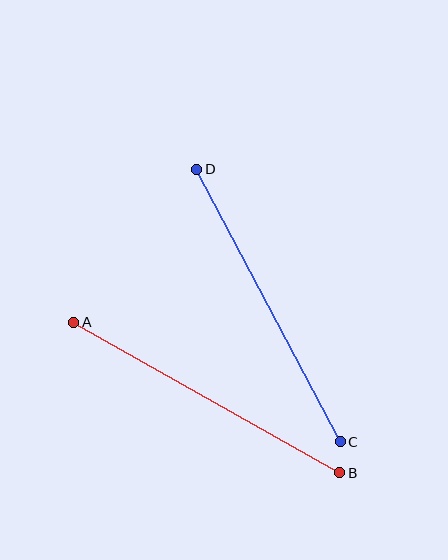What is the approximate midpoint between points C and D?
The midpoint is at approximately (269, 305) pixels.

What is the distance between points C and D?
The distance is approximately 308 pixels.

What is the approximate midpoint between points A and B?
The midpoint is at approximately (207, 398) pixels.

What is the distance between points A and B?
The distance is approximately 306 pixels.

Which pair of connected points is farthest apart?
Points C and D are farthest apart.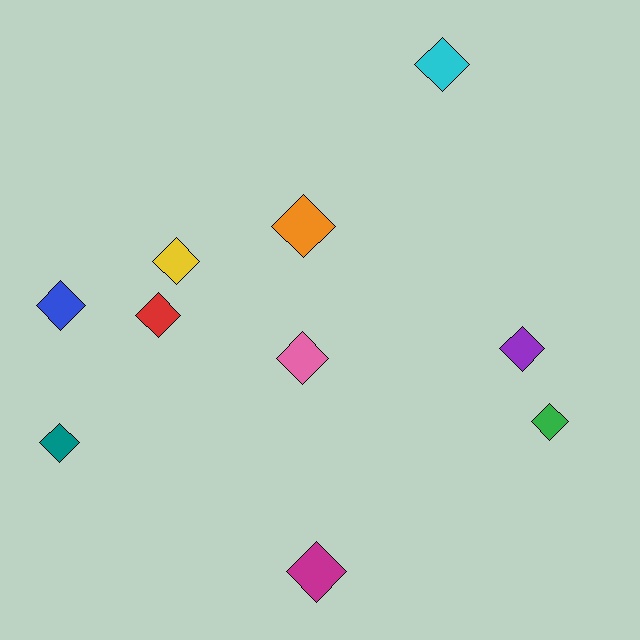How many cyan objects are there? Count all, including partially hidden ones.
There is 1 cyan object.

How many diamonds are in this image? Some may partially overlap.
There are 10 diamonds.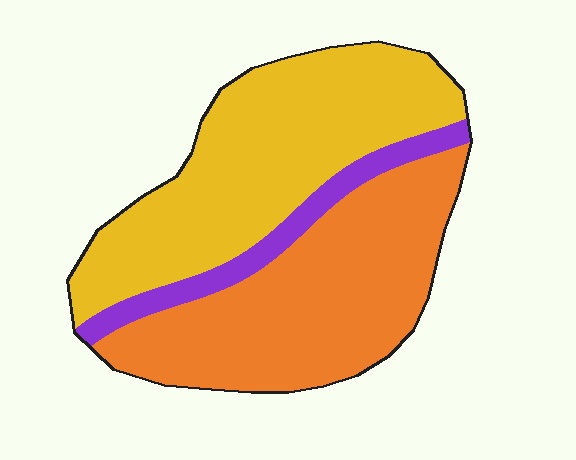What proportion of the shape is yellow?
Yellow covers about 45% of the shape.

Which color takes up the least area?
Purple, at roughly 10%.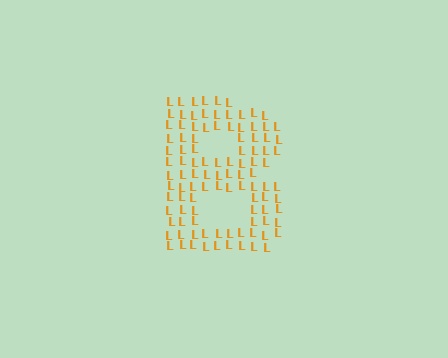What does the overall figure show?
The overall figure shows the letter B.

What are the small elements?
The small elements are letter L's.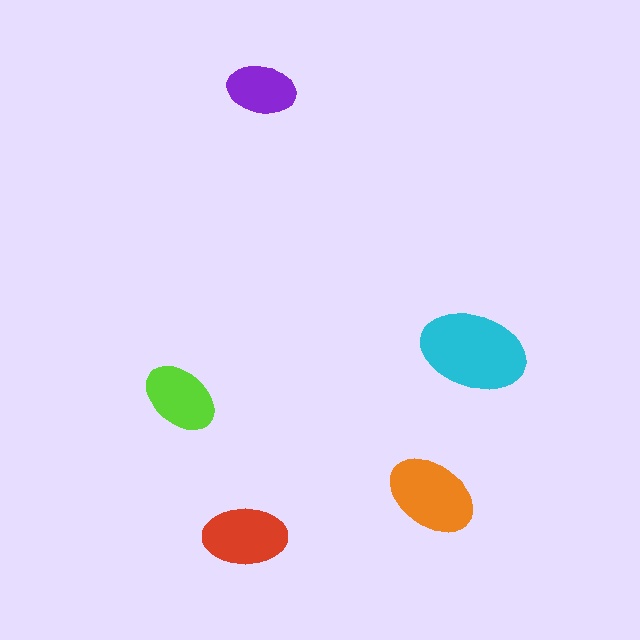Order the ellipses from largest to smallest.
the cyan one, the orange one, the red one, the lime one, the purple one.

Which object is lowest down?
The red ellipse is bottommost.